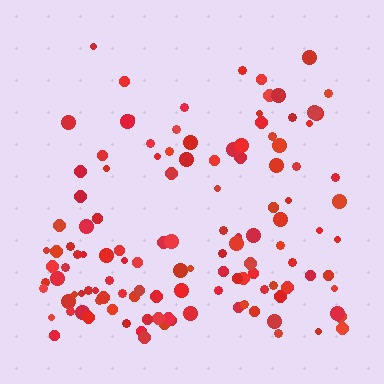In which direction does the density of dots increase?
From top to bottom, with the bottom side densest.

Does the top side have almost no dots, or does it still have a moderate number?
Still a moderate number, just noticeably fewer than the bottom.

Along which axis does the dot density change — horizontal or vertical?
Vertical.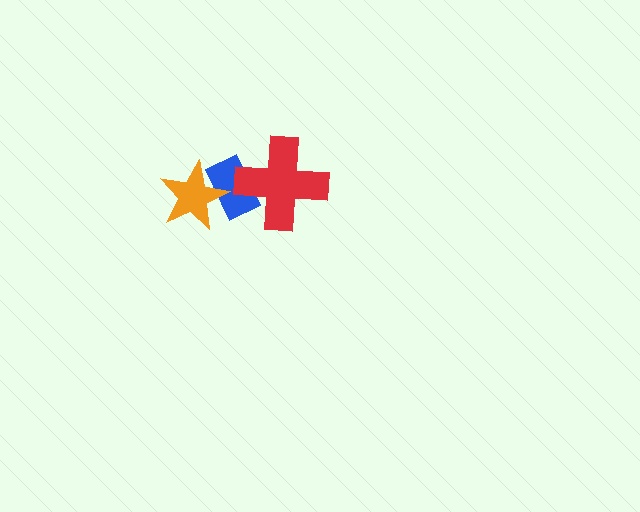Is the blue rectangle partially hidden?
Yes, it is partially covered by another shape.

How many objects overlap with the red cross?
1 object overlaps with the red cross.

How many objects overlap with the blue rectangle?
2 objects overlap with the blue rectangle.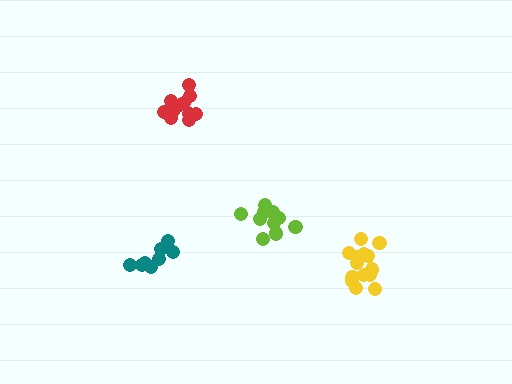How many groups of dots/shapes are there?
There are 4 groups.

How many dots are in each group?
Group 1: 10 dots, Group 2: 12 dots, Group 3: 8 dots, Group 4: 14 dots (44 total).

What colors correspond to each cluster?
The clusters are colored: lime, red, teal, yellow.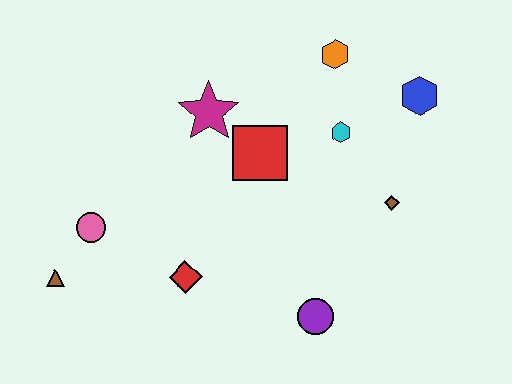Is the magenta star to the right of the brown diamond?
No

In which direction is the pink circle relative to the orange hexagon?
The pink circle is to the left of the orange hexagon.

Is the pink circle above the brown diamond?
No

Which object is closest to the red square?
The magenta star is closest to the red square.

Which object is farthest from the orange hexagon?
The brown triangle is farthest from the orange hexagon.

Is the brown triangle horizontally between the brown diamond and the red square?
No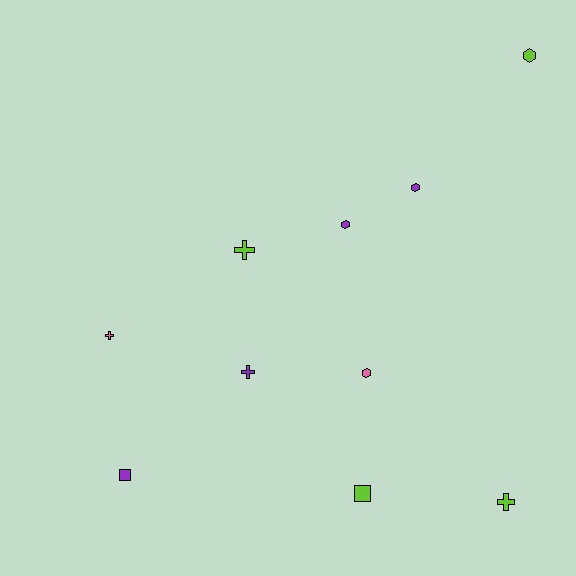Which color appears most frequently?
Lime, with 4 objects.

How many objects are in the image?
There are 10 objects.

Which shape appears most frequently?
Cross, with 4 objects.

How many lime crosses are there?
There are 2 lime crosses.